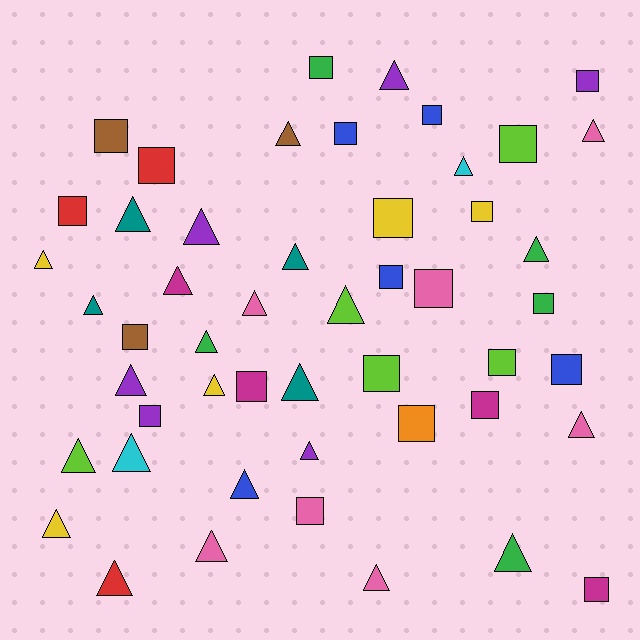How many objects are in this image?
There are 50 objects.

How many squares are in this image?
There are 23 squares.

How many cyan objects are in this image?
There are 2 cyan objects.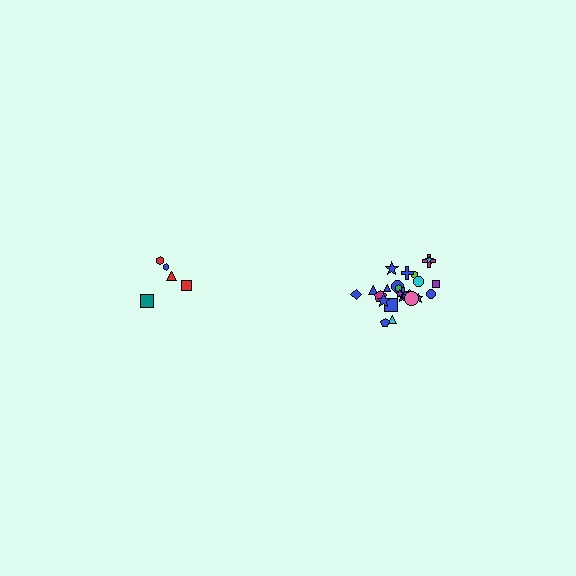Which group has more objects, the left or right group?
The right group.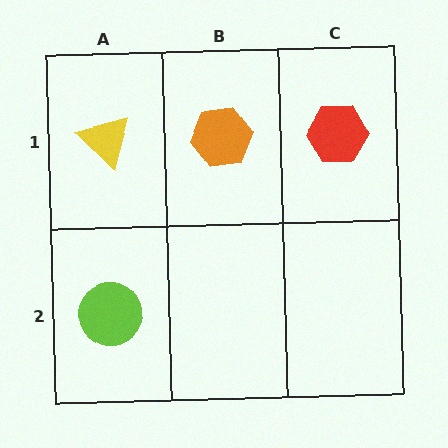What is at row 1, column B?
An orange hexagon.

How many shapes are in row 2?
1 shape.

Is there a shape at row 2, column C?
No, that cell is empty.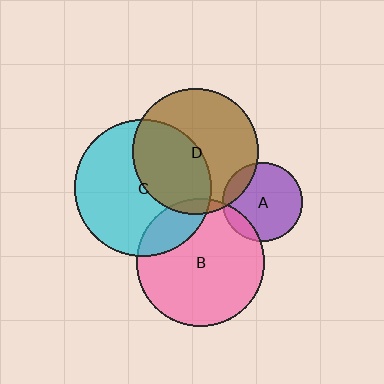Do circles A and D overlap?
Yes.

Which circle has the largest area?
Circle C (cyan).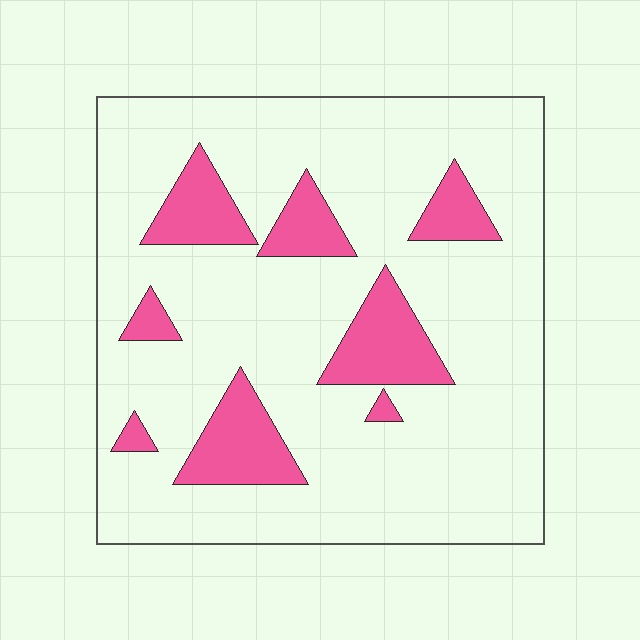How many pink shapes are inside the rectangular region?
8.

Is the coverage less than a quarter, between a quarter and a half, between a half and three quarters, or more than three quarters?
Less than a quarter.